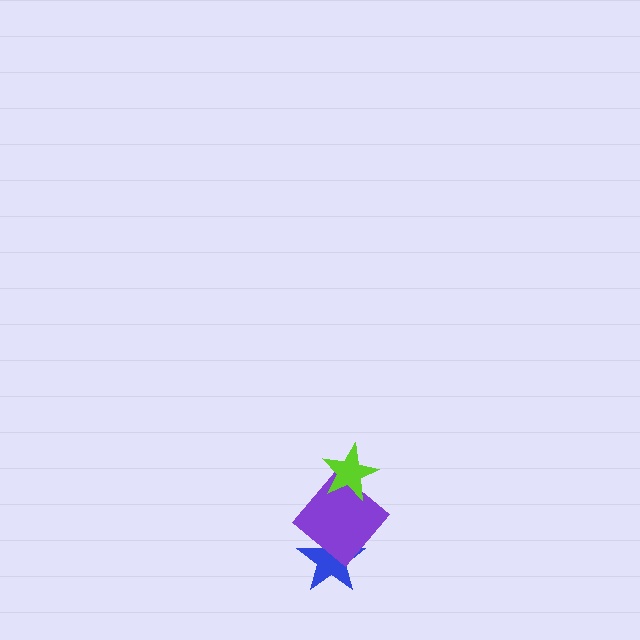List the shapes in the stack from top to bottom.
From top to bottom: the lime star, the purple diamond, the blue star.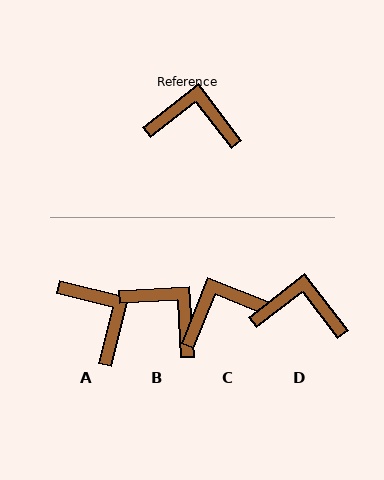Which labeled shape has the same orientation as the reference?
D.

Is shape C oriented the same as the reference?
No, it is off by about 30 degrees.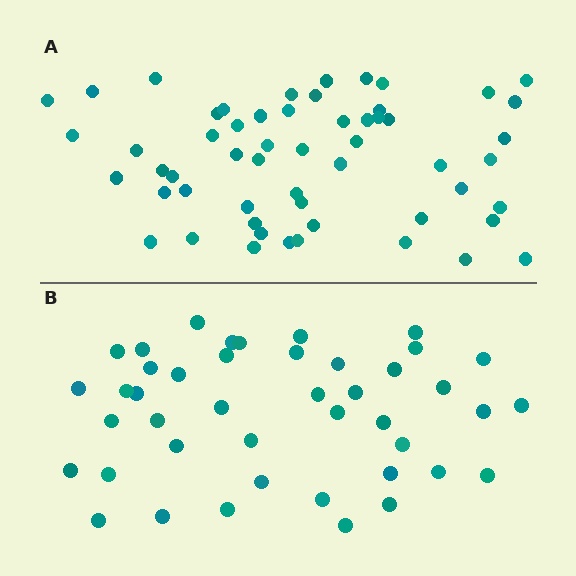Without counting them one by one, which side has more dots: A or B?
Region A (the top region) has more dots.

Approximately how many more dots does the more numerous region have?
Region A has approximately 15 more dots than region B.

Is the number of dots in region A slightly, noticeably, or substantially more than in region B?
Region A has noticeably more, but not dramatically so. The ratio is roughly 1.3 to 1.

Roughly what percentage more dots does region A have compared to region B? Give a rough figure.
About 30% more.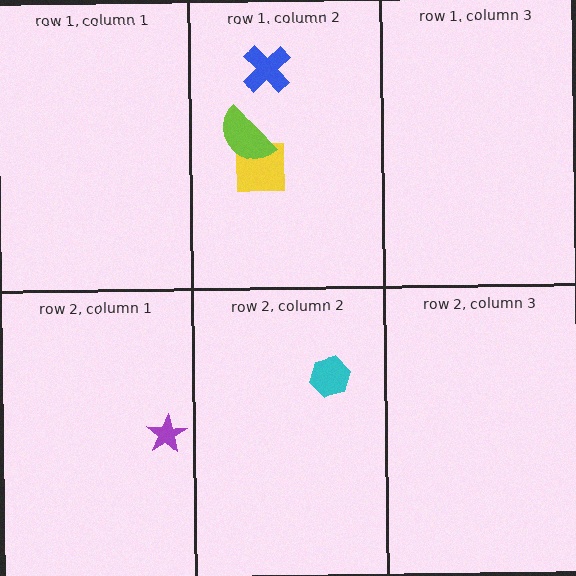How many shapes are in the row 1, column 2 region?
3.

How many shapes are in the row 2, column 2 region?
1.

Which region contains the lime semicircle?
The row 1, column 2 region.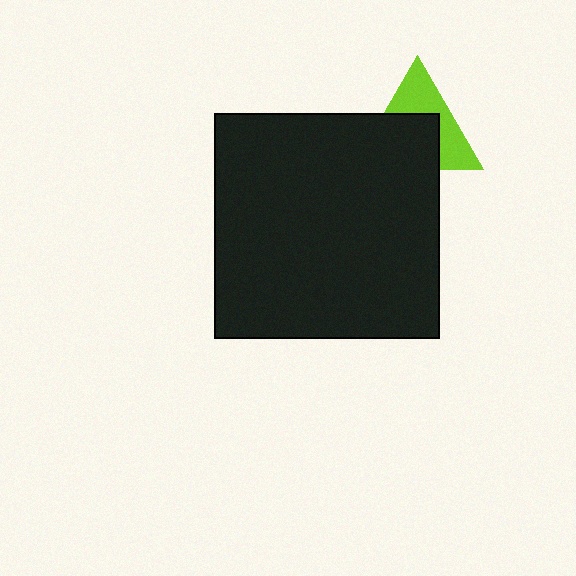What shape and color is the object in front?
The object in front is a black square.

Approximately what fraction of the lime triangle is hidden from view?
Roughly 53% of the lime triangle is hidden behind the black square.